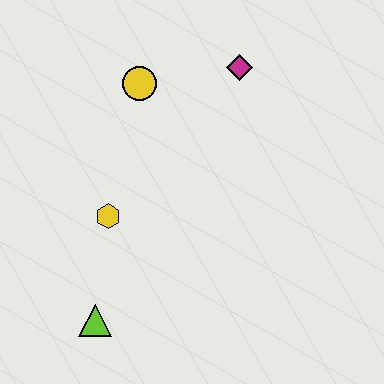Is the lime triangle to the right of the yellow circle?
No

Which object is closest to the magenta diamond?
The yellow circle is closest to the magenta diamond.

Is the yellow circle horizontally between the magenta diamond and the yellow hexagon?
Yes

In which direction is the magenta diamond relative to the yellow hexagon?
The magenta diamond is above the yellow hexagon.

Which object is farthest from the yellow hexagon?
The magenta diamond is farthest from the yellow hexagon.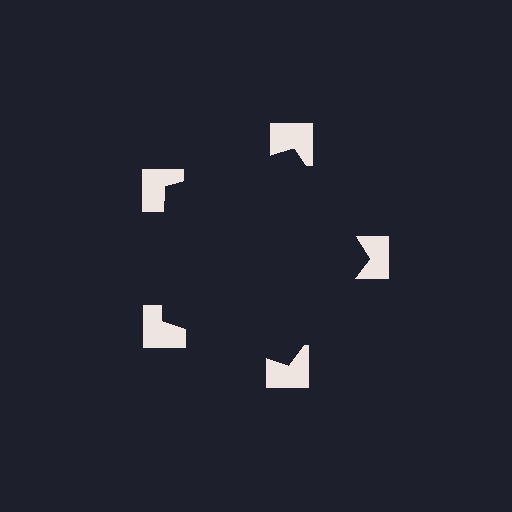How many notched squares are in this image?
There are 5 — one at each vertex of the illusory pentagon.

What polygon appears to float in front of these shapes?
An illusory pentagon — its edges are inferred from the aligned wedge cuts in the notched squares, not physically drawn.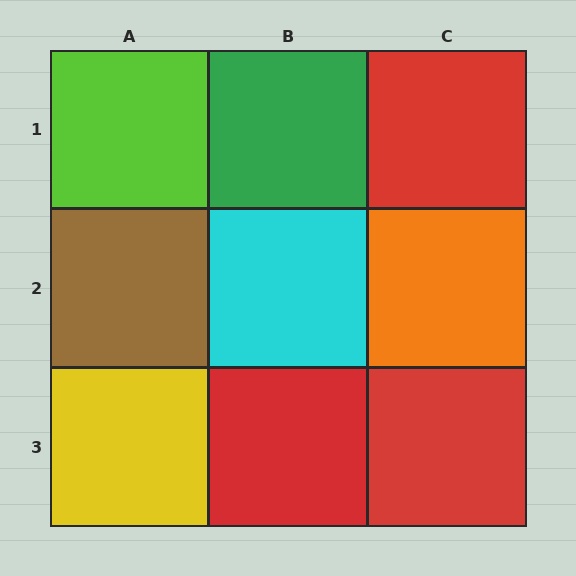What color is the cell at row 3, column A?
Yellow.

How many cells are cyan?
1 cell is cyan.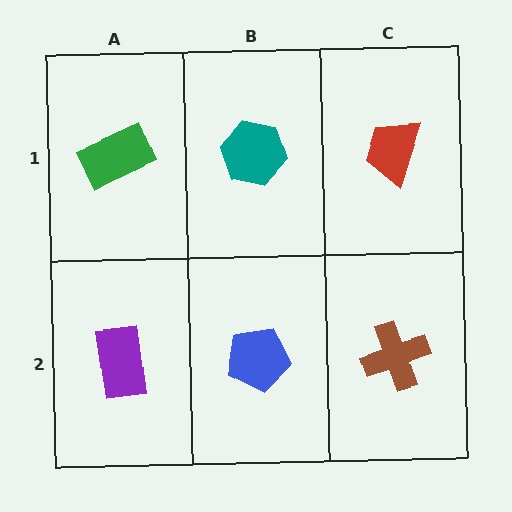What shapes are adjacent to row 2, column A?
A green rectangle (row 1, column A), a blue pentagon (row 2, column B).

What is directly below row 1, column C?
A brown cross.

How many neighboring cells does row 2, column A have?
2.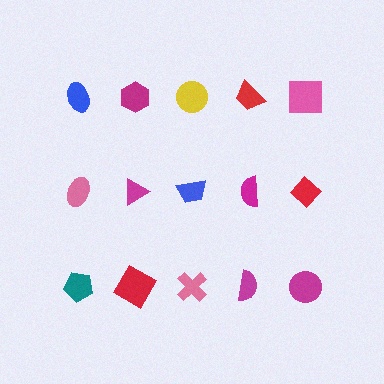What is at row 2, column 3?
A blue trapezoid.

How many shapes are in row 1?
5 shapes.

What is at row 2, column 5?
A red diamond.